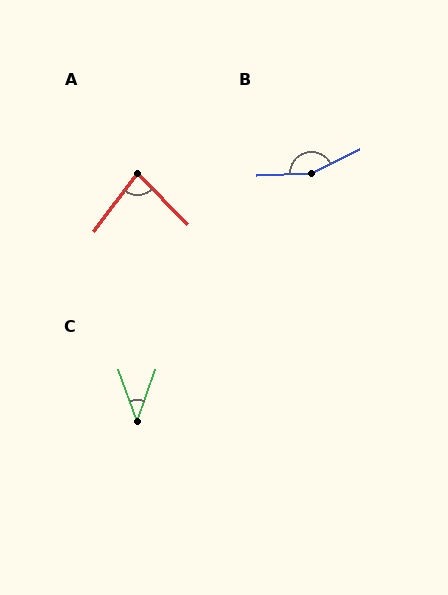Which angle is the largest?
B, at approximately 155 degrees.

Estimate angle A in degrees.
Approximately 82 degrees.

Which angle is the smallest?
C, at approximately 40 degrees.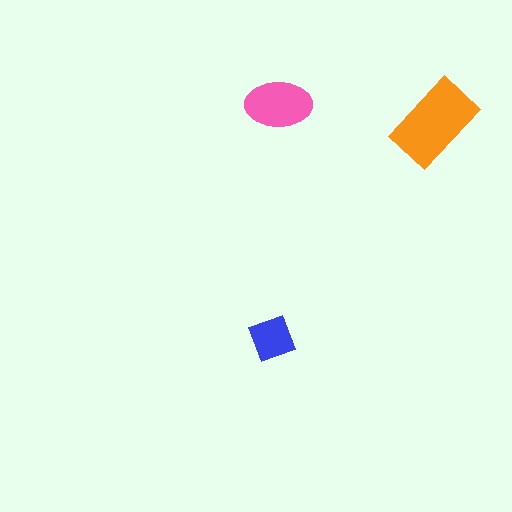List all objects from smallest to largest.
The blue square, the pink ellipse, the orange rectangle.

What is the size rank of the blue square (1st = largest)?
3rd.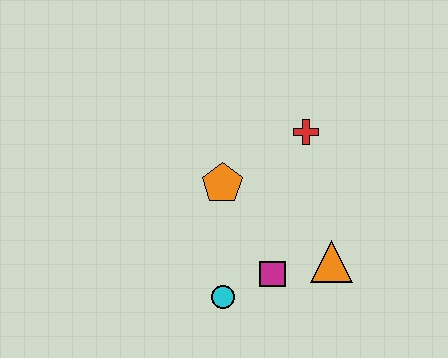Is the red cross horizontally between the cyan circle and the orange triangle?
Yes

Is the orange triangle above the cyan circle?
Yes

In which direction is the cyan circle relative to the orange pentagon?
The cyan circle is below the orange pentagon.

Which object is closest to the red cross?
The orange pentagon is closest to the red cross.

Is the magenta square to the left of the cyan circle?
No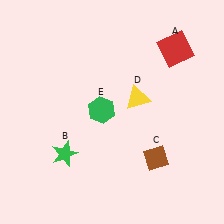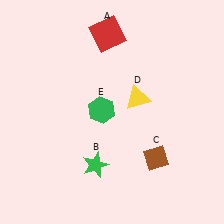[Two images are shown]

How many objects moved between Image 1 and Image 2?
2 objects moved between the two images.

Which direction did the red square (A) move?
The red square (A) moved left.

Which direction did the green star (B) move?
The green star (B) moved right.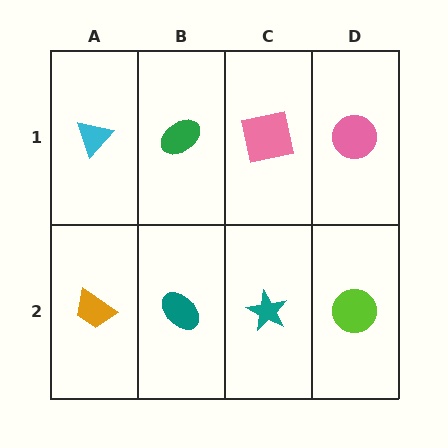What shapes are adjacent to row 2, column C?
A pink square (row 1, column C), a teal ellipse (row 2, column B), a lime circle (row 2, column D).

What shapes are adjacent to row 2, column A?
A cyan triangle (row 1, column A), a teal ellipse (row 2, column B).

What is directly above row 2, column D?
A pink circle.